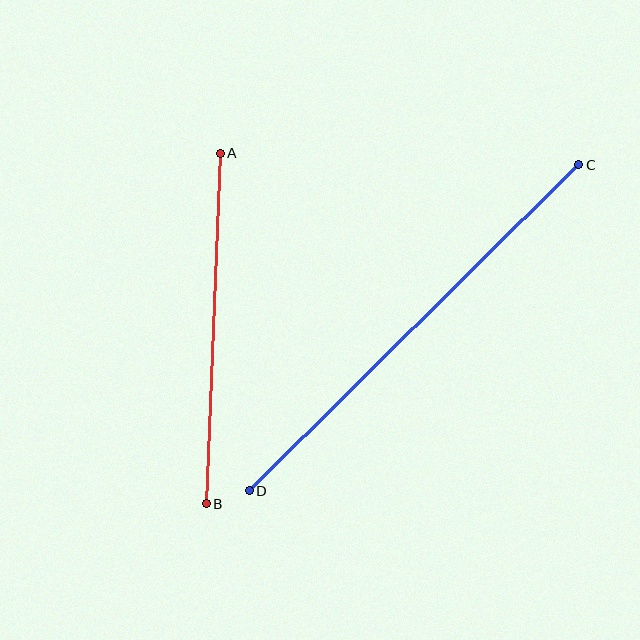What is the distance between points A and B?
The distance is approximately 351 pixels.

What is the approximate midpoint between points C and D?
The midpoint is at approximately (414, 328) pixels.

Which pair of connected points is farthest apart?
Points C and D are farthest apart.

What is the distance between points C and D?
The distance is approximately 464 pixels.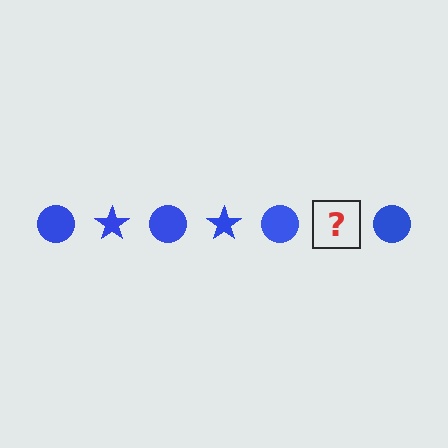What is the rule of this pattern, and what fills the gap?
The rule is that the pattern cycles through circle, star shapes in blue. The gap should be filled with a blue star.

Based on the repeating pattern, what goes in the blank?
The blank should be a blue star.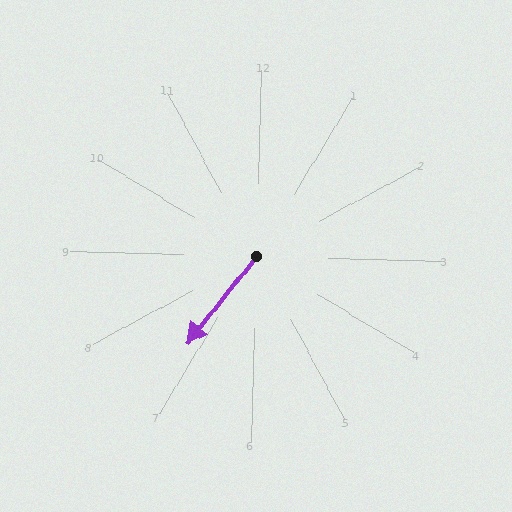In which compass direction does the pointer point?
Southwest.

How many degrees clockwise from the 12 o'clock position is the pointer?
Approximately 217 degrees.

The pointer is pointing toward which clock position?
Roughly 7 o'clock.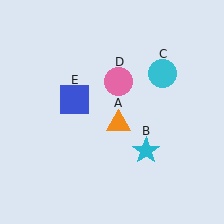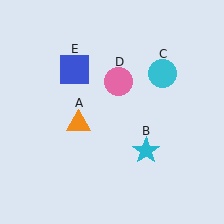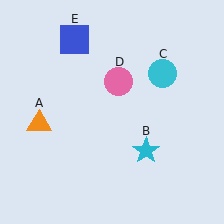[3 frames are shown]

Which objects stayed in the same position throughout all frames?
Cyan star (object B) and cyan circle (object C) and pink circle (object D) remained stationary.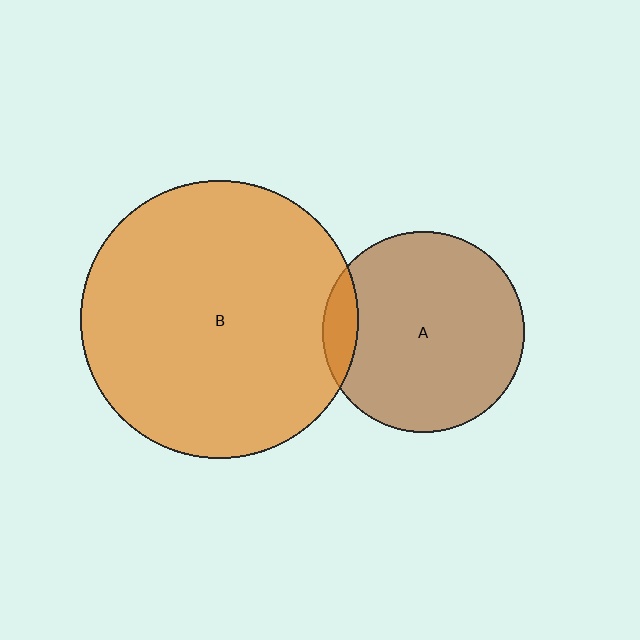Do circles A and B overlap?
Yes.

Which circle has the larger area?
Circle B (orange).